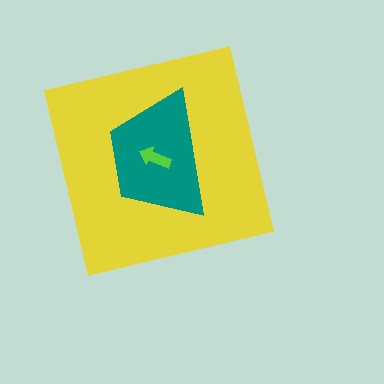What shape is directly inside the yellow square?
The teal trapezoid.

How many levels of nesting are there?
3.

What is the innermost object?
The lime arrow.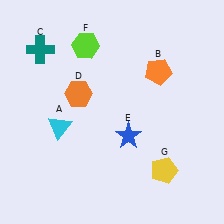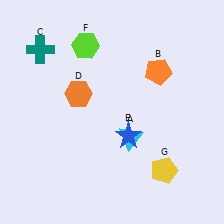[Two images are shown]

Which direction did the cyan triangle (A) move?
The cyan triangle (A) moved right.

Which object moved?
The cyan triangle (A) moved right.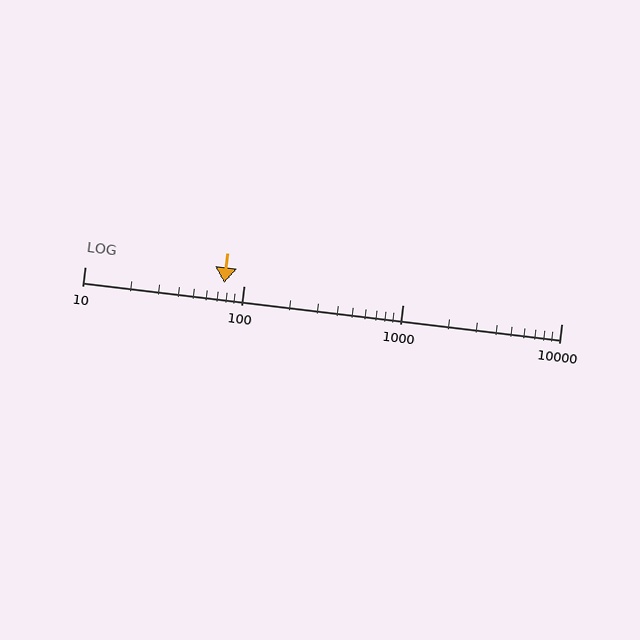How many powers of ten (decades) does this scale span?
The scale spans 3 decades, from 10 to 10000.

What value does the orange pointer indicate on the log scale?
The pointer indicates approximately 75.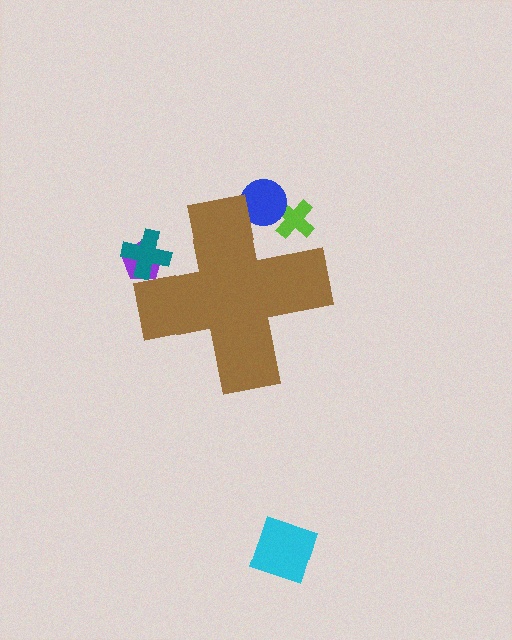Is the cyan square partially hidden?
No, the cyan square is fully visible.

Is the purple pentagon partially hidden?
Yes, the purple pentagon is partially hidden behind the brown cross.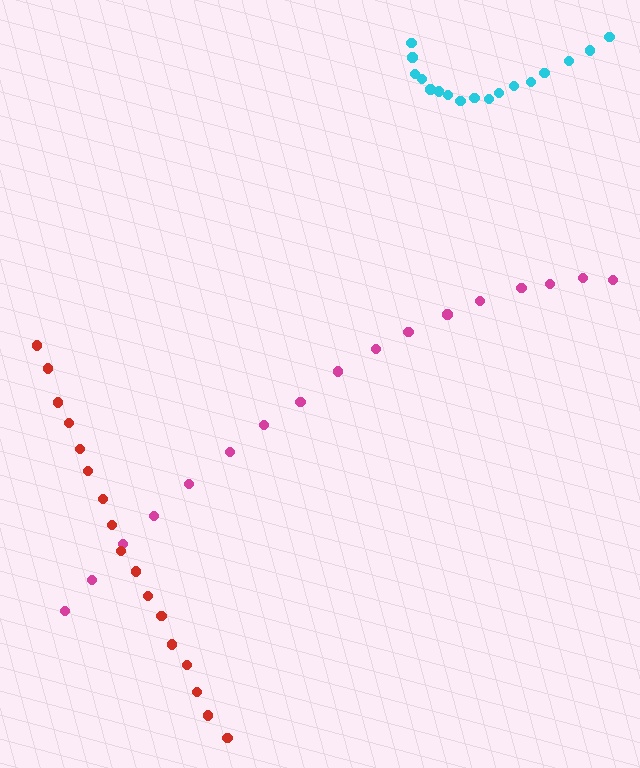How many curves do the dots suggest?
There are 3 distinct paths.